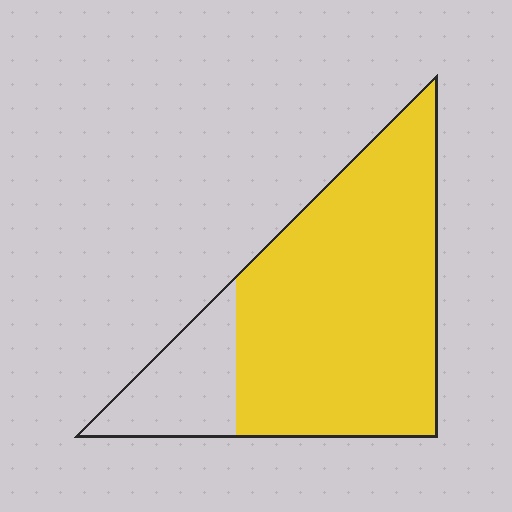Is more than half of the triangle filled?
Yes.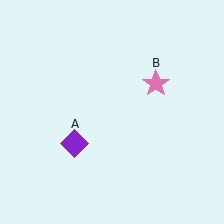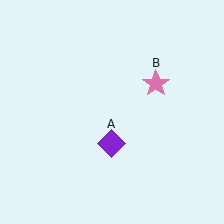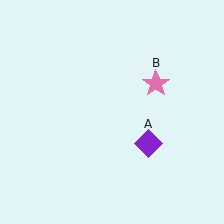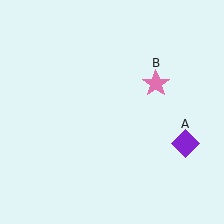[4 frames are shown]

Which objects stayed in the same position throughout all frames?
Pink star (object B) remained stationary.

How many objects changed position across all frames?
1 object changed position: purple diamond (object A).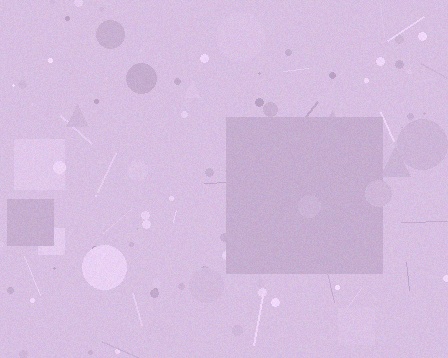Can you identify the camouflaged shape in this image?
The camouflaged shape is a square.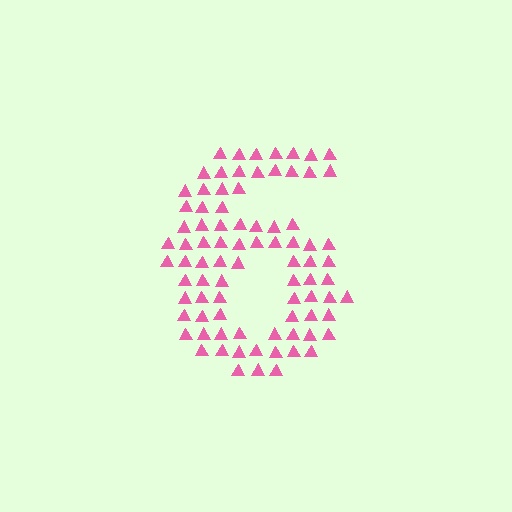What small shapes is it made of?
It is made of small triangles.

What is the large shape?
The large shape is the digit 6.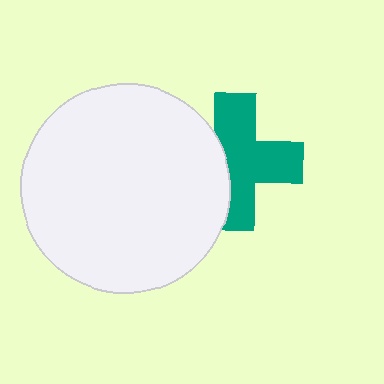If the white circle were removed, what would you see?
You would see the complete teal cross.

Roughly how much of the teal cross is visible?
Most of it is visible (roughly 66%).